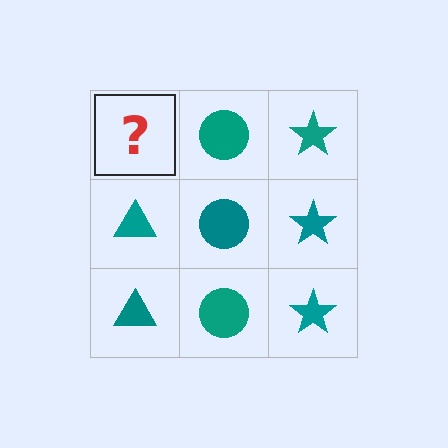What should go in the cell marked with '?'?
The missing cell should contain a teal triangle.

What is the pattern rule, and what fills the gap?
The rule is that each column has a consistent shape. The gap should be filled with a teal triangle.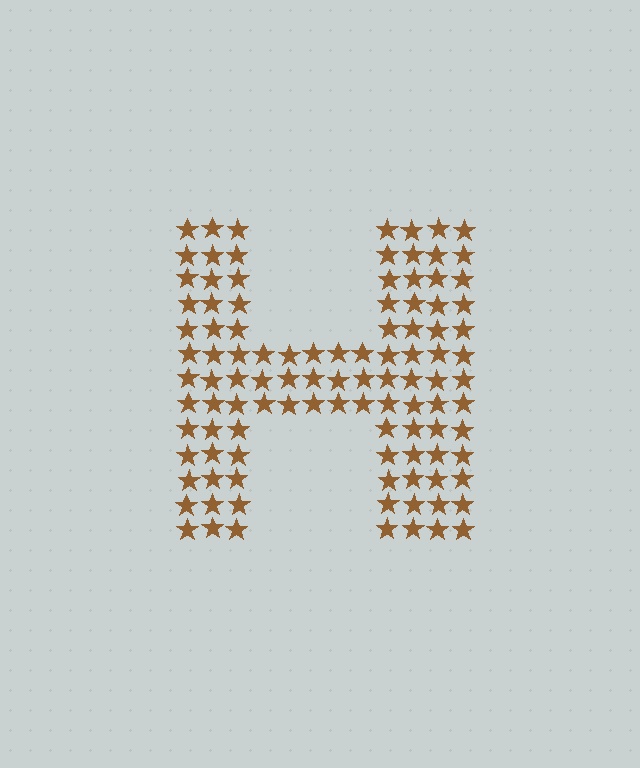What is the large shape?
The large shape is the letter H.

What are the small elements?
The small elements are stars.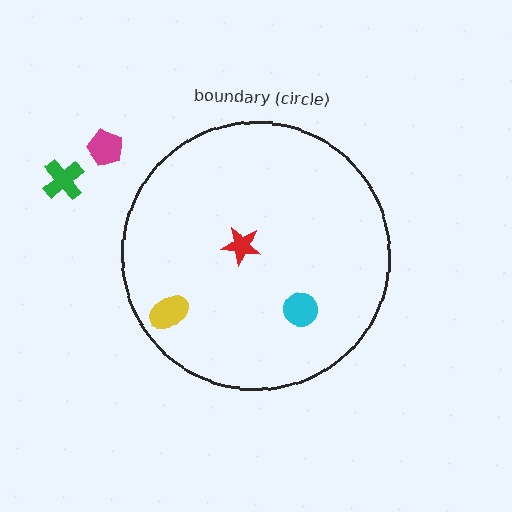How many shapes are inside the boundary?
3 inside, 2 outside.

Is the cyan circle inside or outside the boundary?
Inside.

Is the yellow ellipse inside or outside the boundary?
Inside.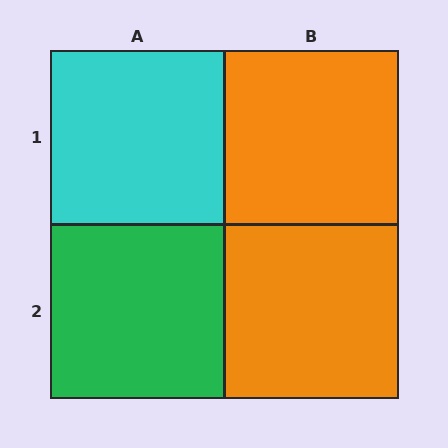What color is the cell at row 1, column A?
Cyan.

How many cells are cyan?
1 cell is cyan.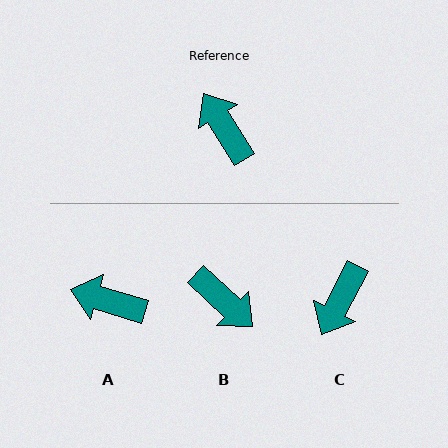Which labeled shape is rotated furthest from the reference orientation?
B, about 164 degrees away.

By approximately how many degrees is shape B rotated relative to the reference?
Approximately 164 degrees clockwise.